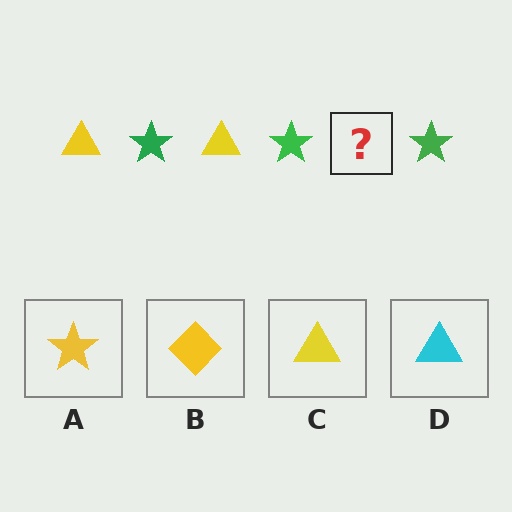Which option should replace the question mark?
Option C.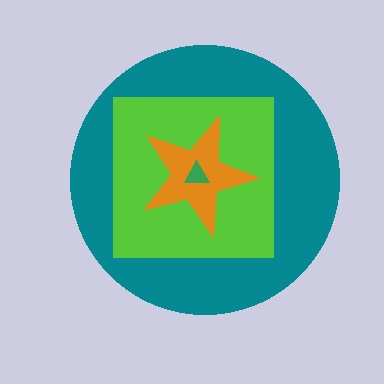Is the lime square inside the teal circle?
Yes.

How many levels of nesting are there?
4.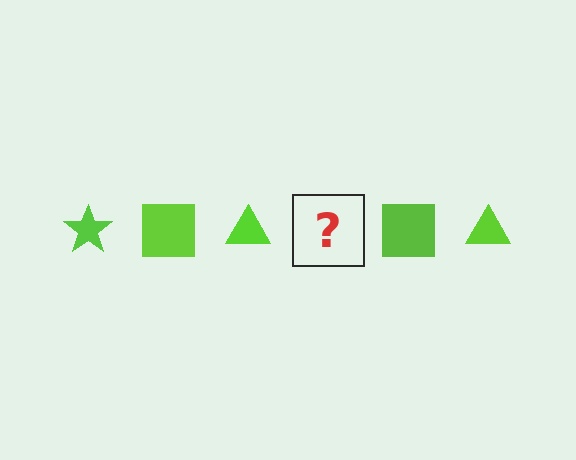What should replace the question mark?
The question mark should be replaced with a lime star.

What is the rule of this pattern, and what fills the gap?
The rule is that the pattern cycles through star, square, triangle shapes in lime. The gap should be filled with a lime star.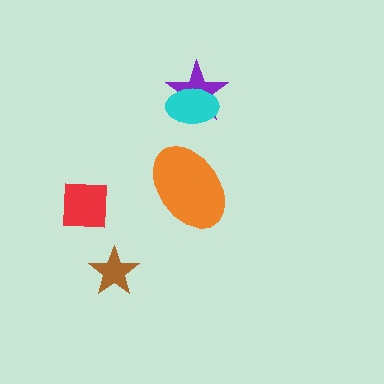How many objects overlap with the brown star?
0 objects overlap with the brown star.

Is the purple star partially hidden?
Yes, it is partially covered by another shape.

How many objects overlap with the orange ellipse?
0 objects overlap with the orange ellipse.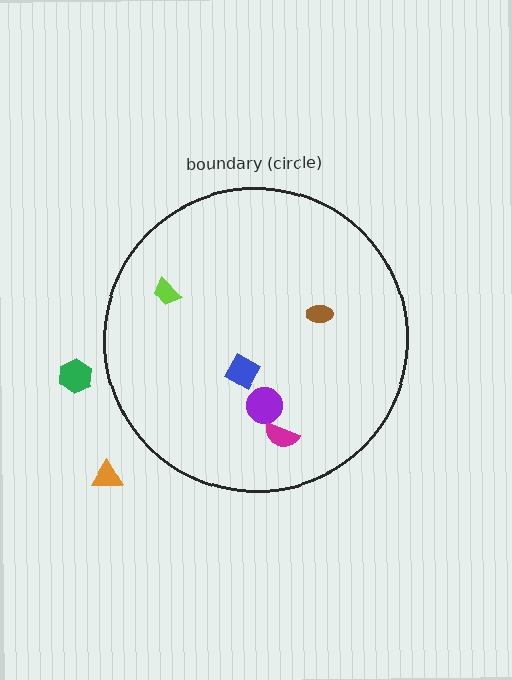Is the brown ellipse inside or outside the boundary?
Inside.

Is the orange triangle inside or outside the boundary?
Outside.